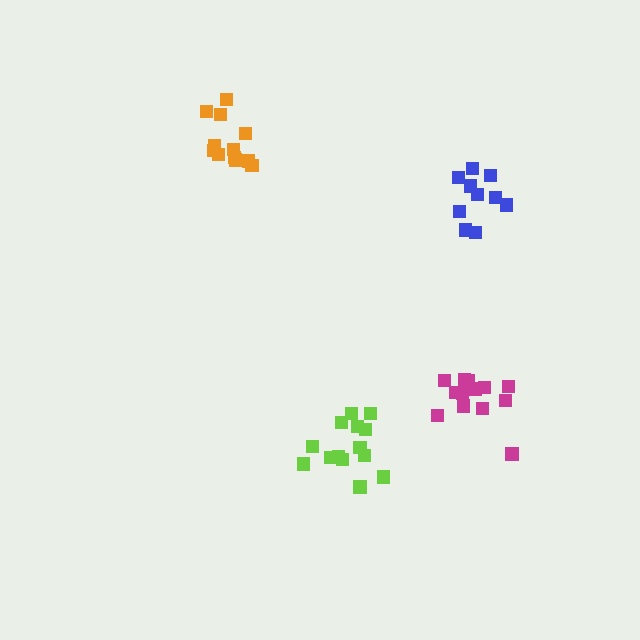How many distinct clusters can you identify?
There are 4 distinct clusters.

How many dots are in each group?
Group 1: 14 dots, Group 2: 12 dots, Group 3: 11 dots, Group 4: 13 dots (50 total).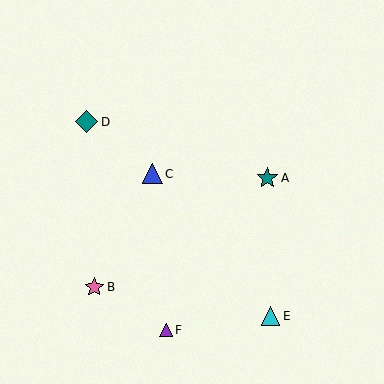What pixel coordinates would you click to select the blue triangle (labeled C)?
Click at (152, 174) to select the blue triangle C.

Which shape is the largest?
The teal diamond (labeled D) is the largest.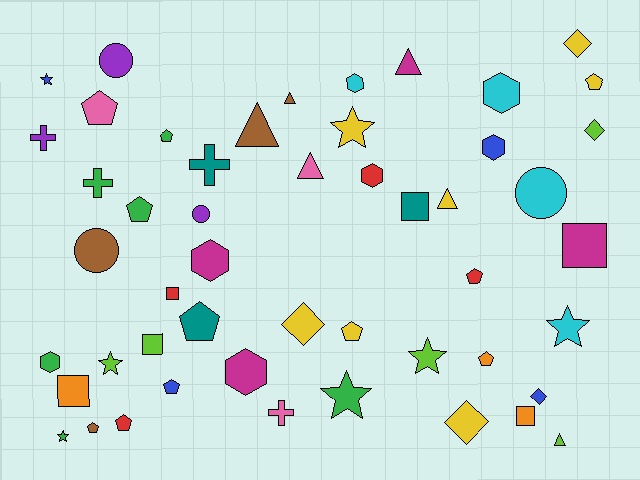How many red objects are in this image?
There are 4 red objects.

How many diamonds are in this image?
There are 5 diamonds.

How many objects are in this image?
There are 50 objects.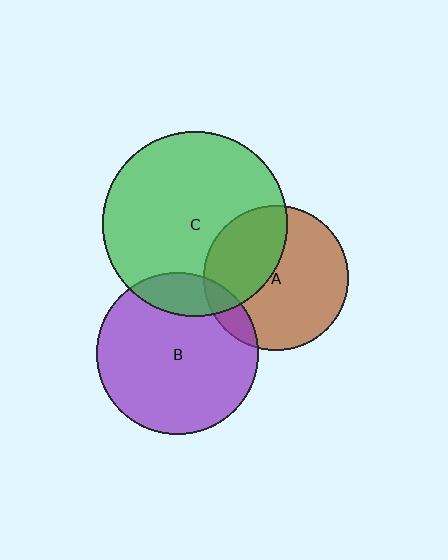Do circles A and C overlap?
Yes.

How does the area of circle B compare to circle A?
Approximately 1.2 times.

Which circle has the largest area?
Circle C (green).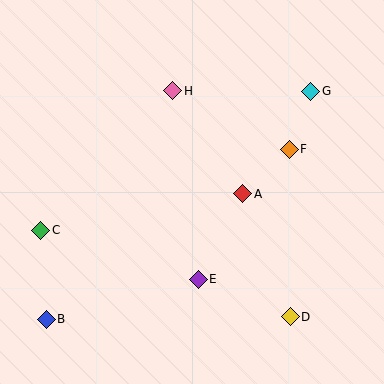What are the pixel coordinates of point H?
Point H is at (173, 91).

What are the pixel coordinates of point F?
Point F is at (289, 149).